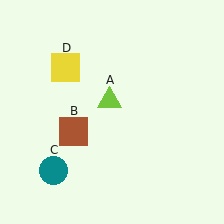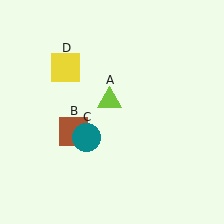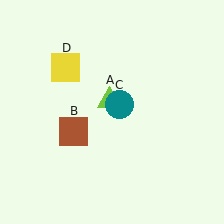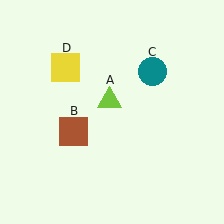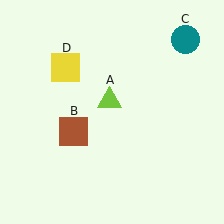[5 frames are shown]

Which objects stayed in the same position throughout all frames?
Lime triangle (object A) and brown square (object B) and yellow square (object D) remained stationary.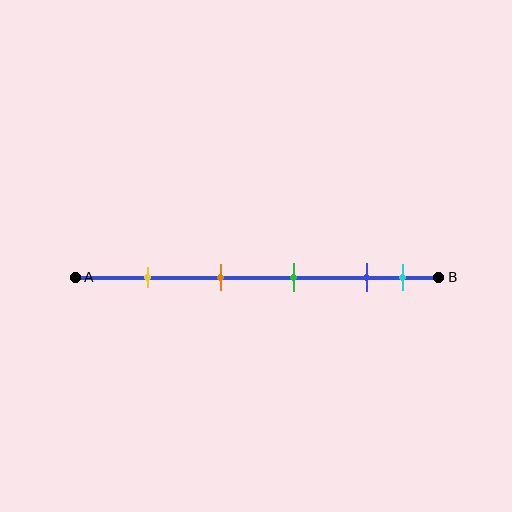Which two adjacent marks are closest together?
The blue and cyan marks are the closest adjacent pair.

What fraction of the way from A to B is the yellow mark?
The yellow mark is approximately 20% (0.2) of the way from A to B.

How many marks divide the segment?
There are 5 marks dividing the segment.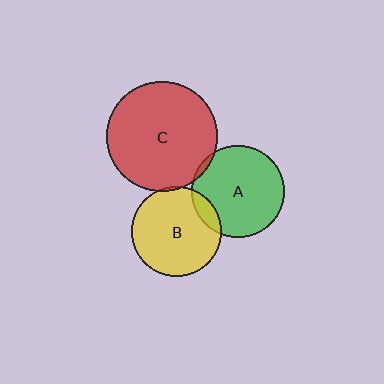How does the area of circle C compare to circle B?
Approximately 1.5 times.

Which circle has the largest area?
Circle C (red).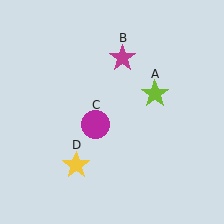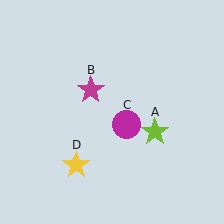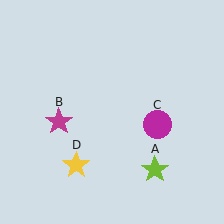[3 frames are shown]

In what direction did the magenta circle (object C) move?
The magenta circle (object C) moved right.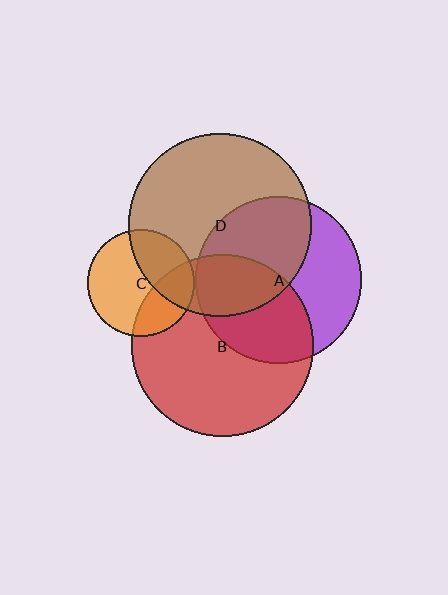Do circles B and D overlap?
Yes.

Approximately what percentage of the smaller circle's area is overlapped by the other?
Approximately 20%.